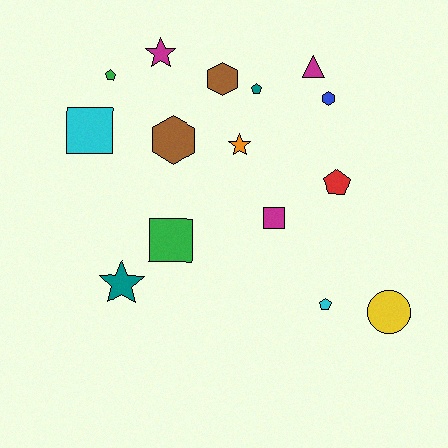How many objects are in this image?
There are 15 objects.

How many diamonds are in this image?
There are no diamonds.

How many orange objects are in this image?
There is 1 orange object.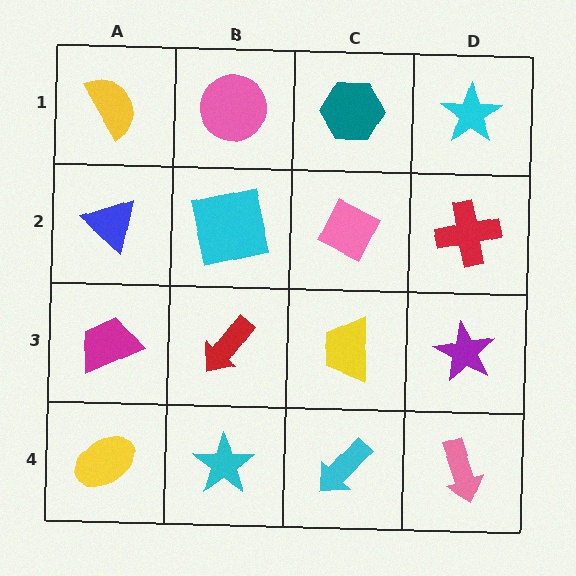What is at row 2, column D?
A red cross.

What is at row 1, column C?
A teal hexagon.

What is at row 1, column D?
A cyan star.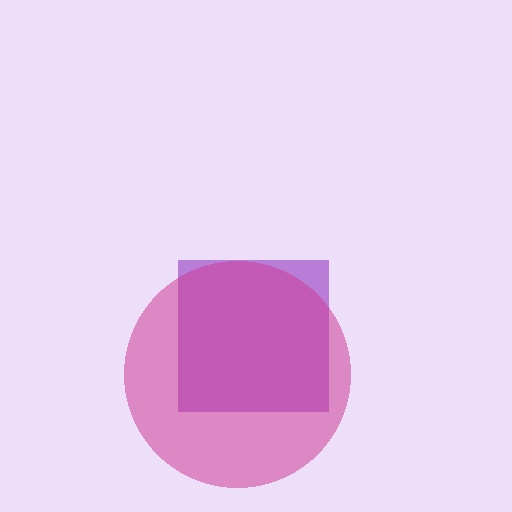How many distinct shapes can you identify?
There are 2 distinct shapes: a purple square, a magenta circle.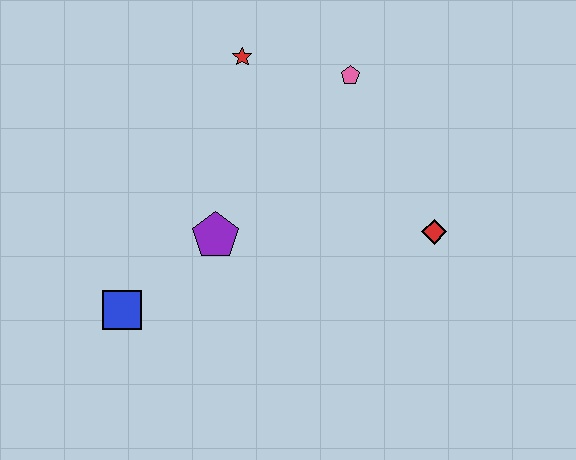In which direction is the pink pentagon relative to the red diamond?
The pink pentagon is above the red diamond.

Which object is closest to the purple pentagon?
The blue square is closest to the purple pentagon.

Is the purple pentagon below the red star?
Yes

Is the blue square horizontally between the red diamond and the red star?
No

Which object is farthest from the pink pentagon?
The blue square is farthest from the pink pentagon.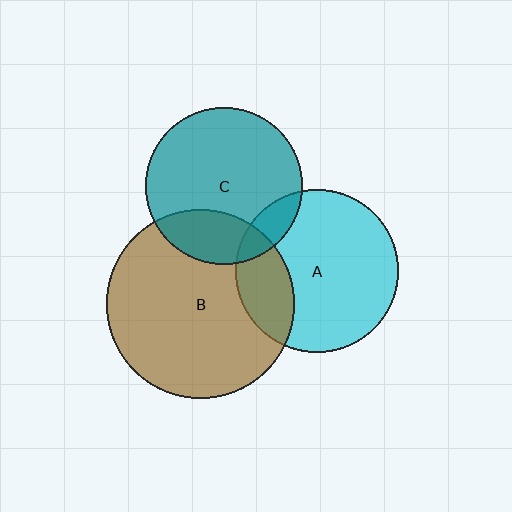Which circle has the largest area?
Circle B (brown).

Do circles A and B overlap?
Yes.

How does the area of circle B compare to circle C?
Approximately 1.4 times.